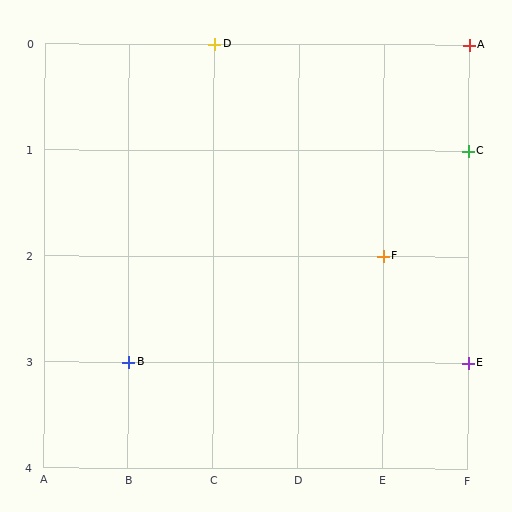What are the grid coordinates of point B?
Point B is at grid coordinates (B, 3).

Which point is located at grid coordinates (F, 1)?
Point C is at (F, 1).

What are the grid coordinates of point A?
Point A is at grid coordinates (F, 0).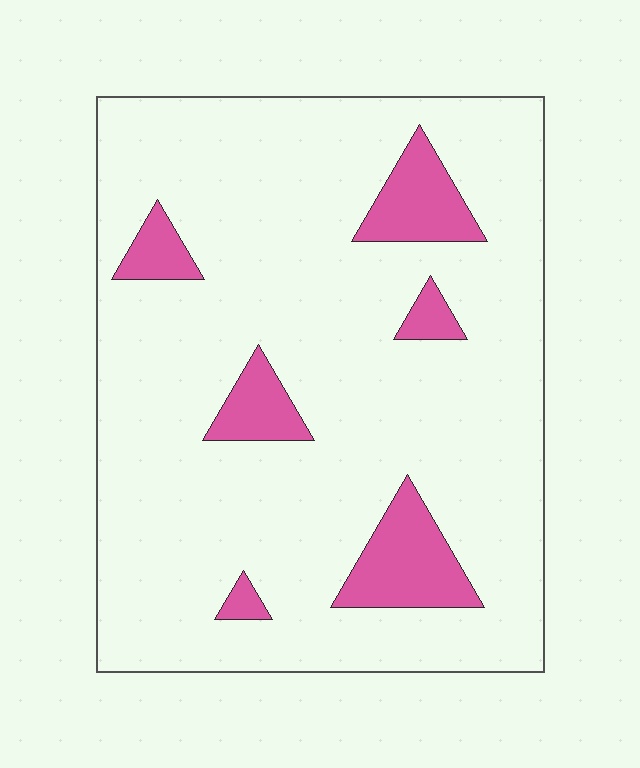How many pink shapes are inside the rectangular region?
6.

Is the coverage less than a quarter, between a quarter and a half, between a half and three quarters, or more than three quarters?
Less than a quarter.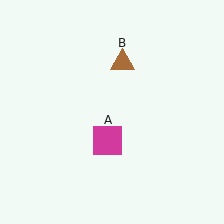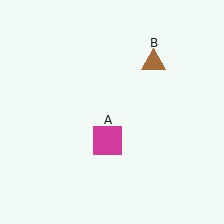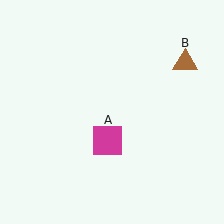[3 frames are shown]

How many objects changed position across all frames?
1 object changed position: brown triangle (object B).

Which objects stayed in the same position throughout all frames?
Magenta square (object A) remained stationary.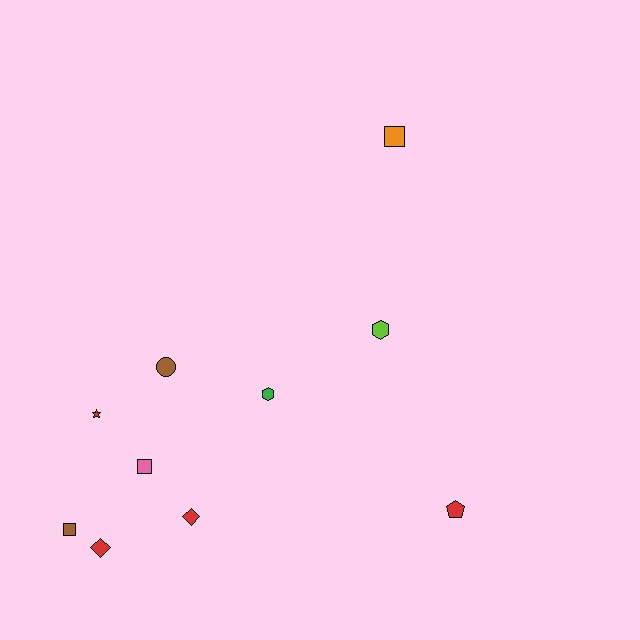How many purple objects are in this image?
There are no purple objects.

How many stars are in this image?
There is 1 star.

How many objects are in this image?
There are 10 objects.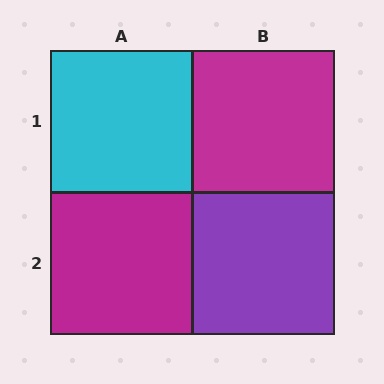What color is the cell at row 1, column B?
Magenta.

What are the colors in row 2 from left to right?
Magenta, purple.